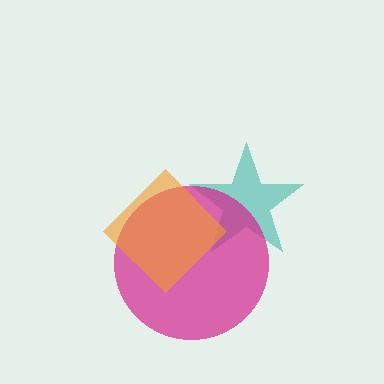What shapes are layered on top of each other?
The layered shapes are: a teal star, a magenta circle, an orange diamond.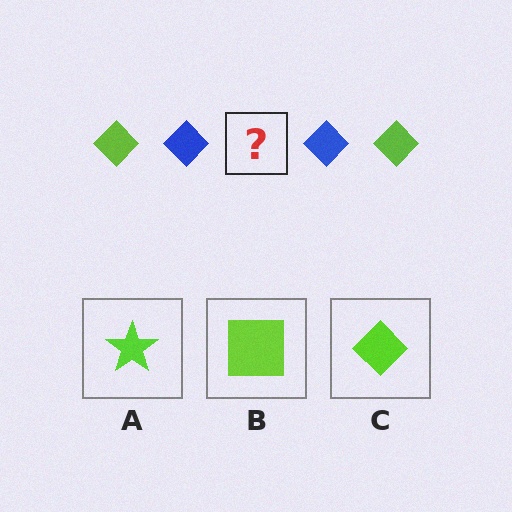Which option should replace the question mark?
Option C.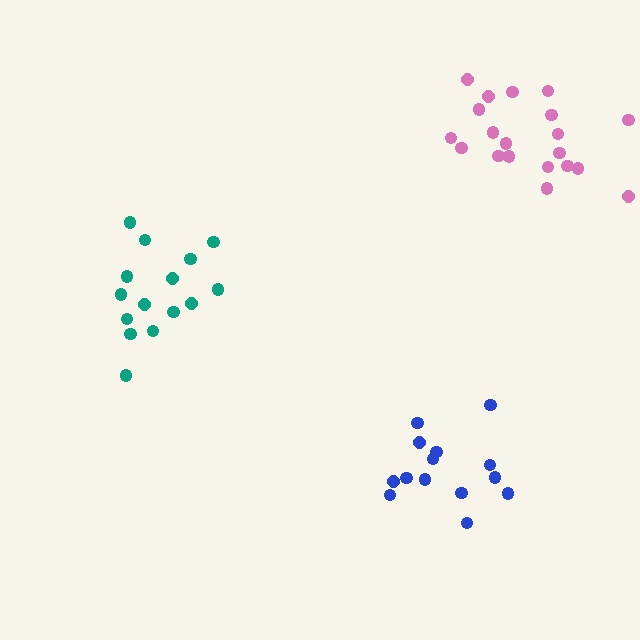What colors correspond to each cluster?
The clusters are colored: teal, blue, pink.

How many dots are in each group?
Group 1: 15 dots, Group 2: 14 dots, Group 3: 20 dots (49 total).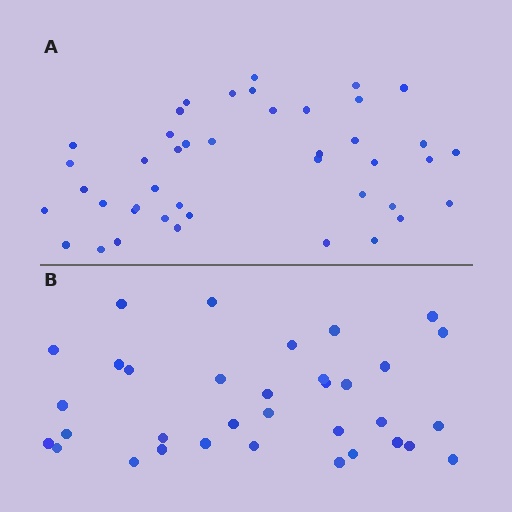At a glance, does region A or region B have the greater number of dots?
Region A (the top region) has more dots.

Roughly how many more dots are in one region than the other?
Region A has roughly 8 or so more dots than region B.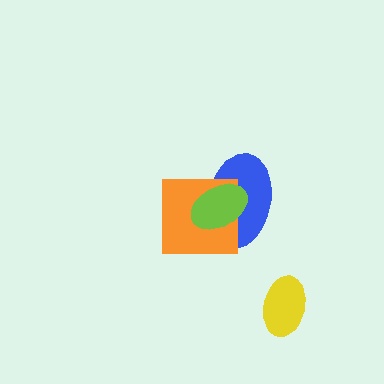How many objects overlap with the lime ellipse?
2 objects overlap with the lime ellipse.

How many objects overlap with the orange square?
2 objects overlap with the orange square.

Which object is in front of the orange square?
The lime ellipse is in front of the orange square.